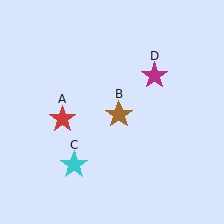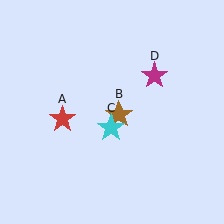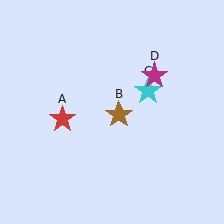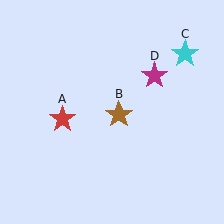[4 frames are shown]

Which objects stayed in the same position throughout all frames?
Red star (object A) and brown star (object B) and magenta star (object D) remained stationary.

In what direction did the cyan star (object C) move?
The cyan star (object C) moved up and to the right.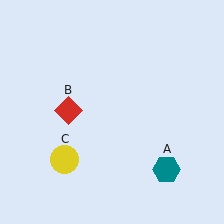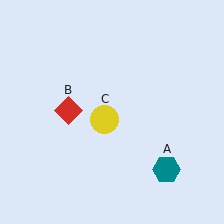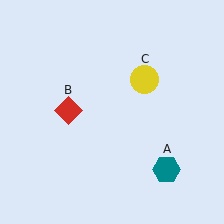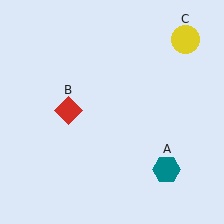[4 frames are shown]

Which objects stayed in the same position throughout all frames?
Teal hexagon (object A) and red diamond (object B) remained stationary.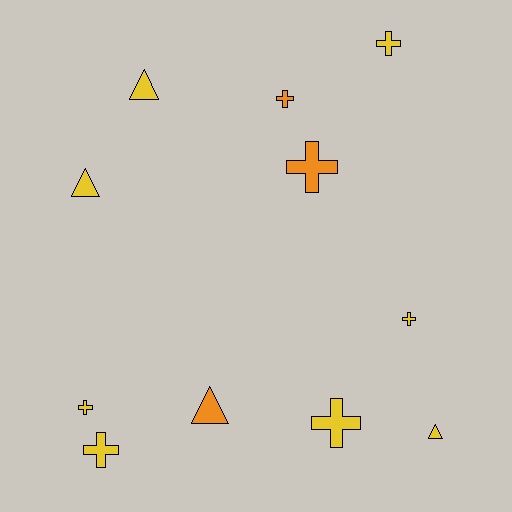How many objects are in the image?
There are 11 objects.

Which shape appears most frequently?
Cross, with 7 objects.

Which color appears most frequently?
Yellow, with 8 objects.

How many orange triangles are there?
There is 1 orange triangle.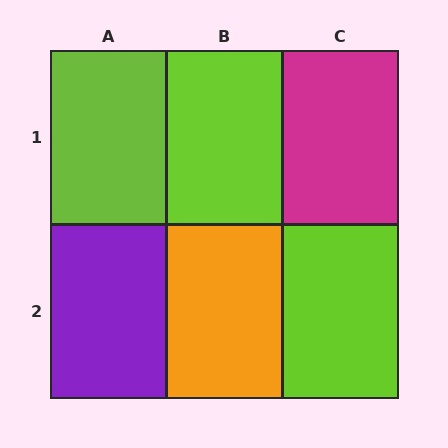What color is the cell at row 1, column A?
Lime.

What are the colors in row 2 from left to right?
Purple, orange, lime.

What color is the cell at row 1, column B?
Lime.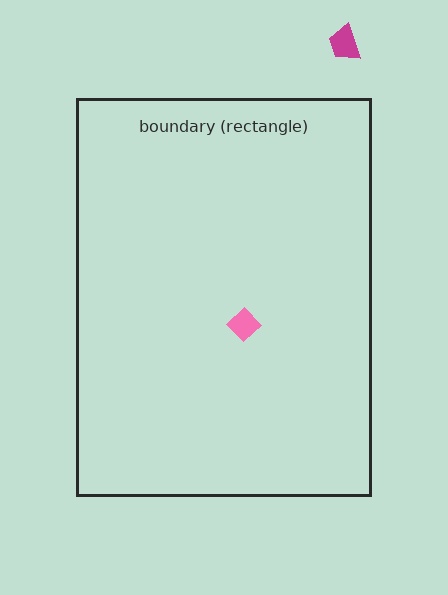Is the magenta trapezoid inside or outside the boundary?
Outside.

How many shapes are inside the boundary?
1 inside, 1 outside.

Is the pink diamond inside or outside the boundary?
Inside.